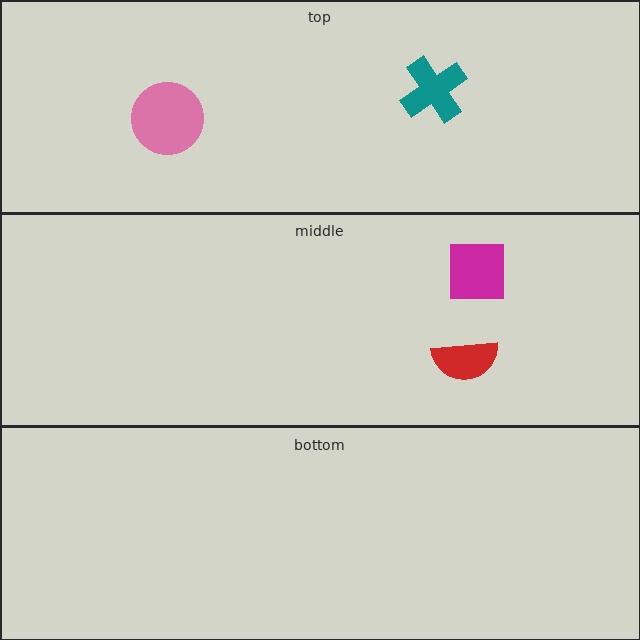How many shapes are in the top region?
2.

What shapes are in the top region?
The pink circle, the teal cross.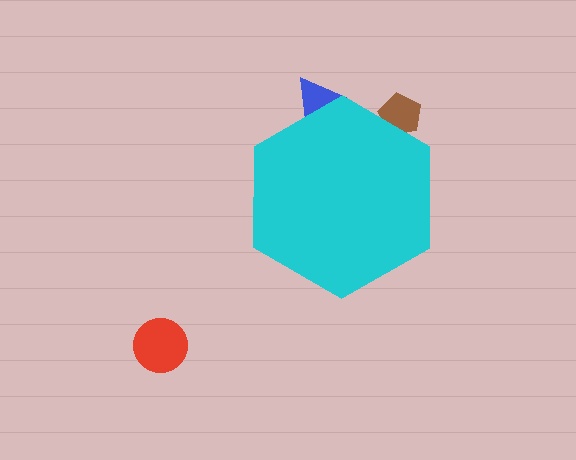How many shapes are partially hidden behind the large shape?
2 shapes are partially hidden.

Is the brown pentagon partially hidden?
Yes, the brown pentagon is partially hidden behind the cyan hexagon.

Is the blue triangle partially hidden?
Yes, the blue triangle is partially hidden behind the cyan hexagon.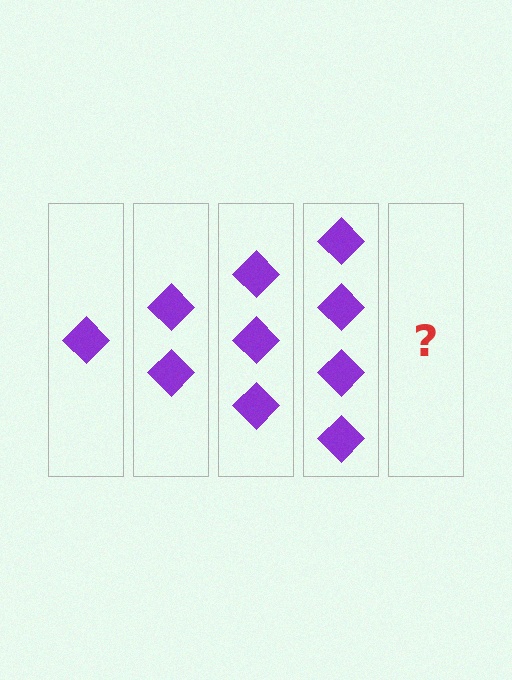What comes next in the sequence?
The next element should be 5 diamonds.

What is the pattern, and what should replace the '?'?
The pattern is that each step adds one more diamond. The '?' should be 5 diamonds.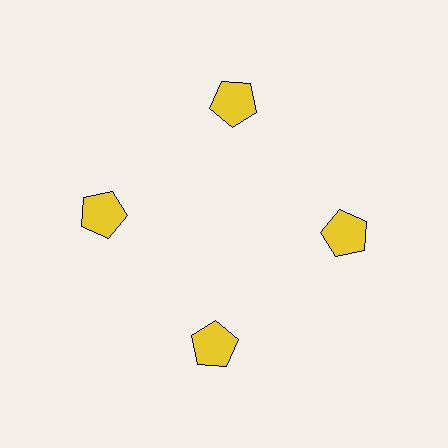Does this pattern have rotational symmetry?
Yes, this pattern has 4-fold rotational symmetry. It looks the same after rotating 90 degrees around the center.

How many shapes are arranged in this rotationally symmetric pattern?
There are 4 shapes, arranged in 4 groups of 1.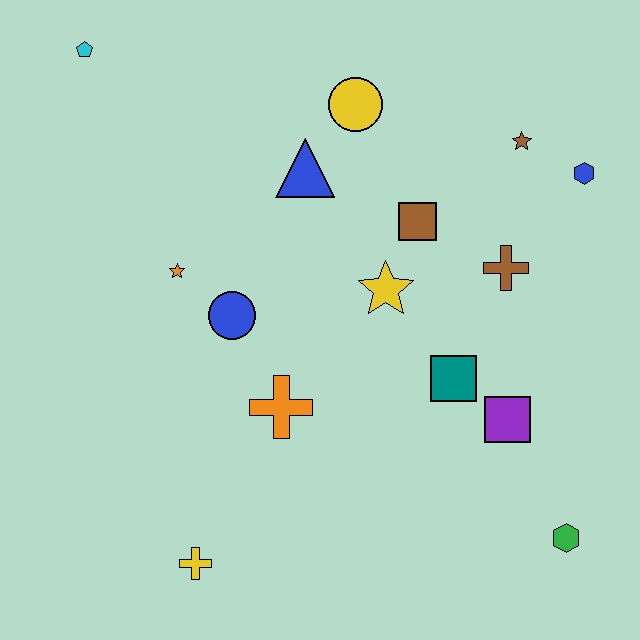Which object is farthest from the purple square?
The cyan pentagon is farthest from the purple square.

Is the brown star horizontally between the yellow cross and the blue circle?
No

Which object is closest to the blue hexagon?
The brown star is closest to the blue hexagon.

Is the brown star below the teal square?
No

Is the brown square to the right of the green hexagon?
No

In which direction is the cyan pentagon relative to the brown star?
The cyan pentagon is to the left of the brown star.